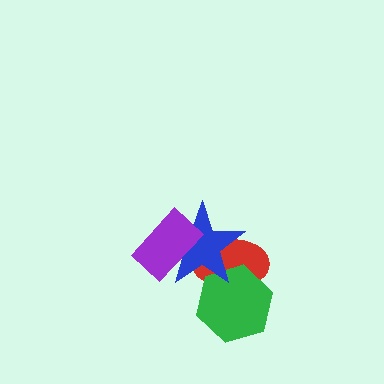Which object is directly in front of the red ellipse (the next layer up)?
The green hexagon is directly in front of the red ellipse.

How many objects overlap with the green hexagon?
2 objects overlap with the green hexagon.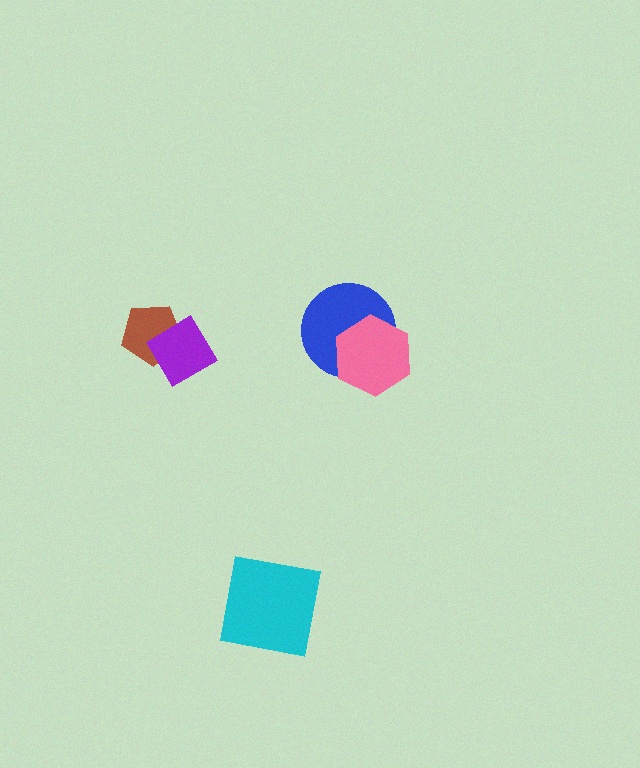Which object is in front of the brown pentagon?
The purple diamond is in front of the brown pentagon.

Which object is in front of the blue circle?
The pink hexagon is in front of the blue circle.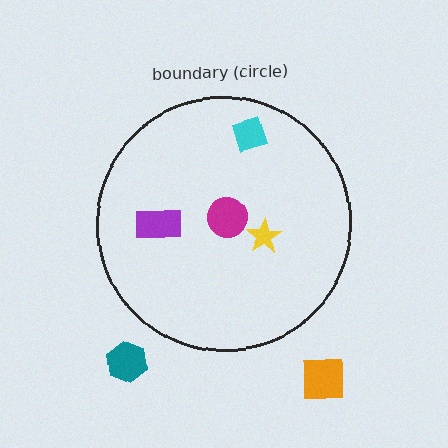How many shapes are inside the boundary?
4 inside, 2 outside.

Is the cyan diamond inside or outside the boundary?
Inside.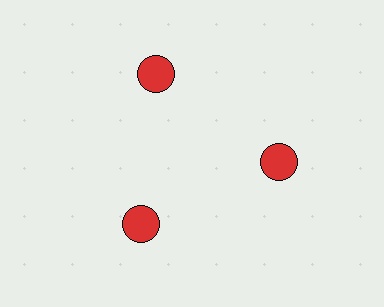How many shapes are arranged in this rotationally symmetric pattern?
There are 3 shapes, arranged in 3 groups of 1.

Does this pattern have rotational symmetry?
Yes, this pattern has 3-fold rotational symmetry. It looks the same after rotating 120 degrees around the center.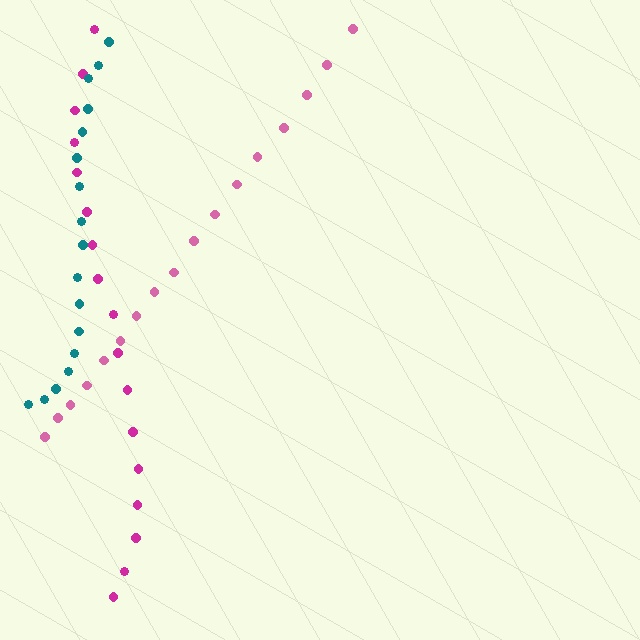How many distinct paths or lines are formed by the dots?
There are 3 distinct paths.